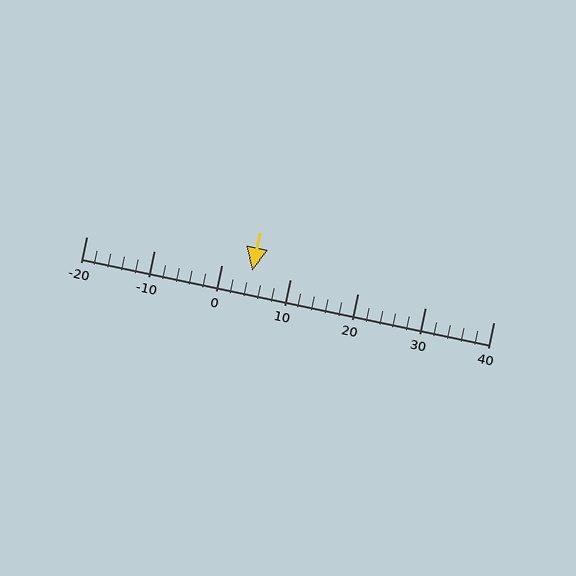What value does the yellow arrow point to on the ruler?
The yellow arrow points to approximately 4.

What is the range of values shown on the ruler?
The ruler shows values from -20 to 40.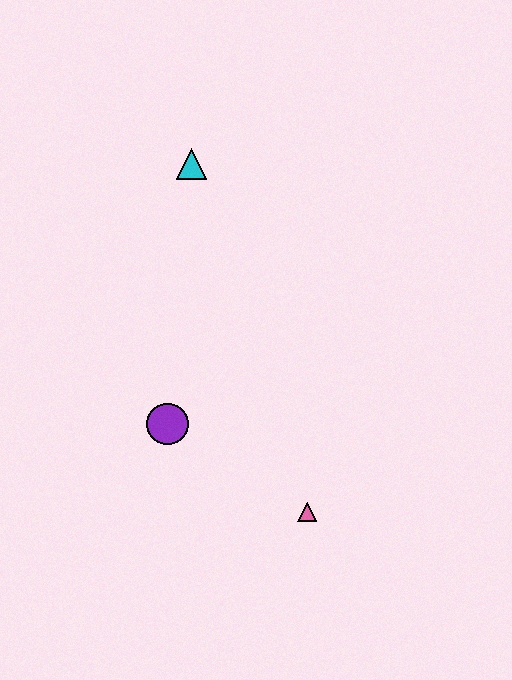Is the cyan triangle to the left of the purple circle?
No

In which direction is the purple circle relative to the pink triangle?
The purple circle is to the left of the pink triangle.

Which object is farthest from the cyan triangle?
The pink triangle is farthest from the cyan triangle.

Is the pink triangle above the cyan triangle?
No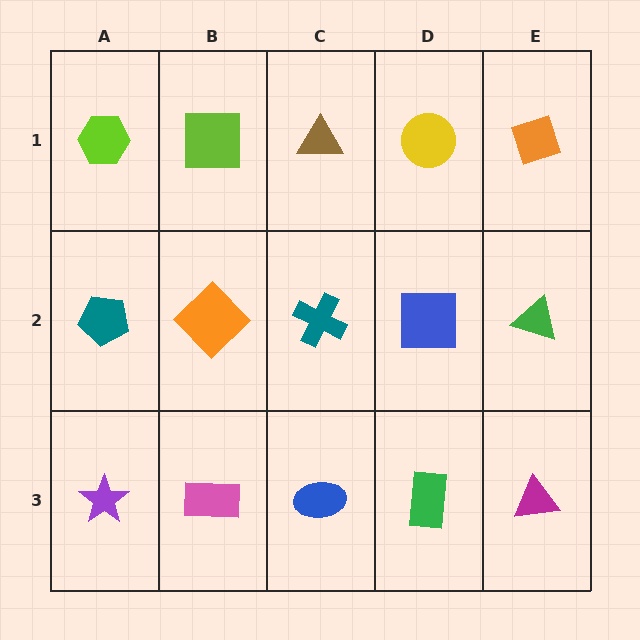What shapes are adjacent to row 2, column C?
A brown triangle (row 1, column C), a blue ellipse (row 3, column C), an orange diamond (row 2, column B), a blue square (row 2, column D).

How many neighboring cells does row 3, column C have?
3.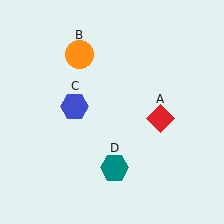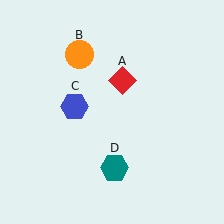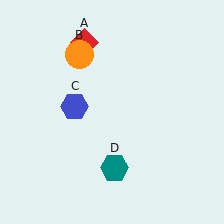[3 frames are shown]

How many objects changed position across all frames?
1 object changed position: red diamond (object A).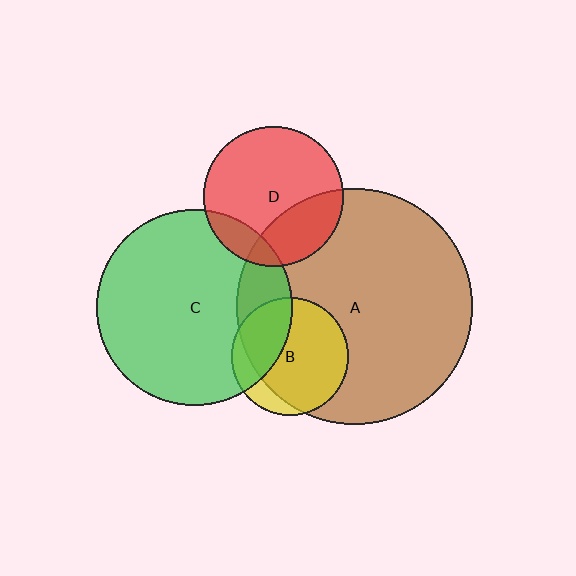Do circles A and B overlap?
Yes.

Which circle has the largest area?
Circle A (brown).